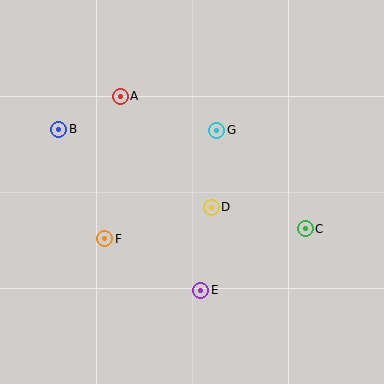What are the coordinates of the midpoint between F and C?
The midpoint between F and C is at (205, 234).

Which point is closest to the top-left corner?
Point B is closest to the top-left corner.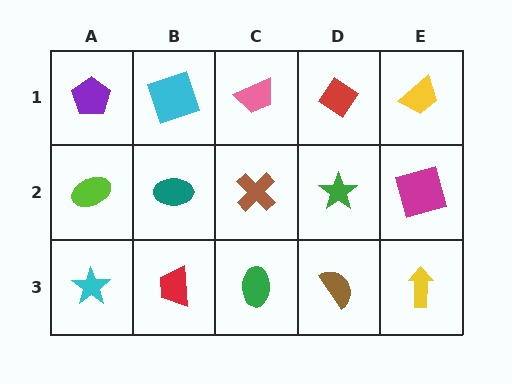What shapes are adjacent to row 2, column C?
A pink trapezoid (row 1, column C), a green ellipse (row 3, column C), a teal ellipse (row 2, column B), a green star (row 2, column D).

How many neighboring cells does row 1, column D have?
3.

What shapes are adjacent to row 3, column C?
A brown cross (row 2, column C), a red trapezoid (row 3, column B), a brown semicircle (row 3, column D).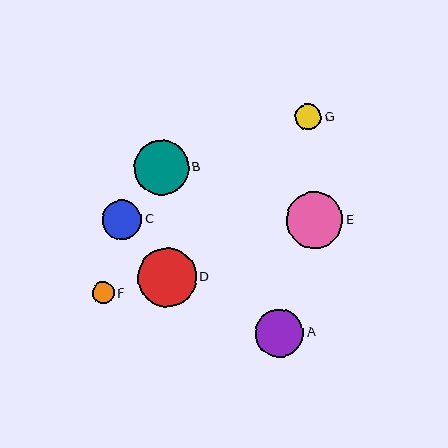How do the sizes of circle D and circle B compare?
Circle D and circle B are approximately the same size.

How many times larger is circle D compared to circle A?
Circle D is approximately 1.2 times the size of circle A.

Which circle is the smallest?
Circle F is the smallest with a size of approximately 21 pixels.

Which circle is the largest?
Circle D is the largest with a size of approximately 59 pixels.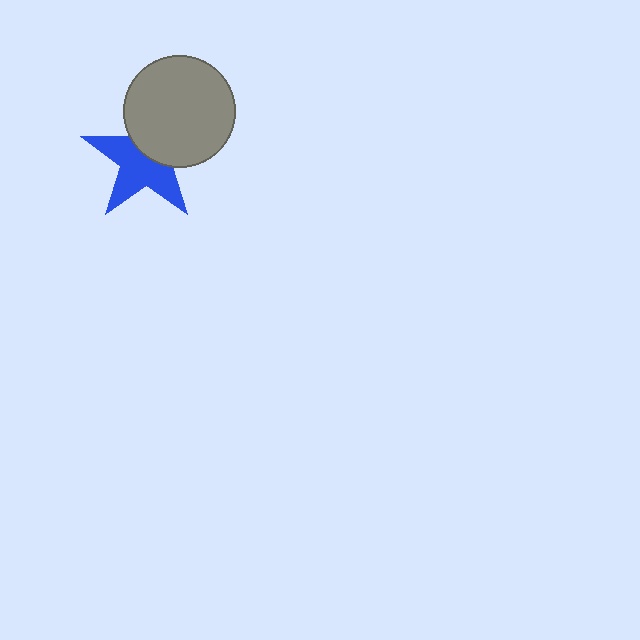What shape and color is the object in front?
The object in front is a gray circle.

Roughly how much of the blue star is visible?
About half of it is visible (roughly 59%).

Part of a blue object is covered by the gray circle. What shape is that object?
It is a star.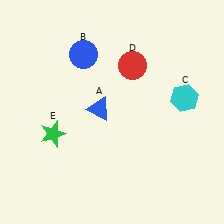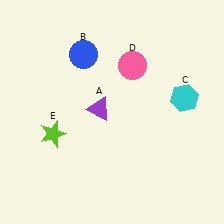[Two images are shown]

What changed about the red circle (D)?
In Image 1, D is red. In Image 2, it changed to pink.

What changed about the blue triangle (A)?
In Image 1, A is blue. In Image 2, it changed to purple.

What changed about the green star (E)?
In Image 1, E is green. In Image 2, it changed to lime.